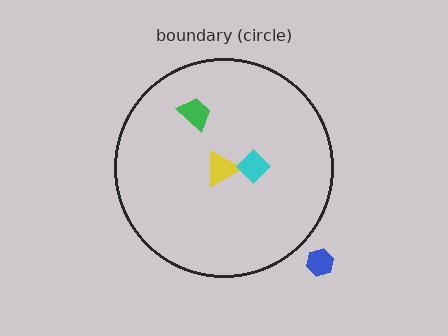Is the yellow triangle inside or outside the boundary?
Inside.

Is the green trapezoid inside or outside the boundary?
Inside.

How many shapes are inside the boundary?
3 inside, 1 outside.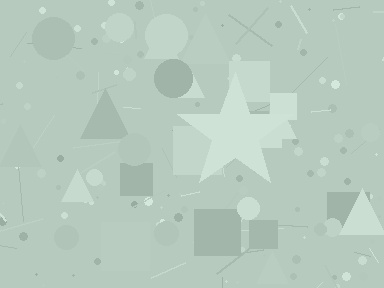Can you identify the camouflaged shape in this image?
The camouflaged shape is a star.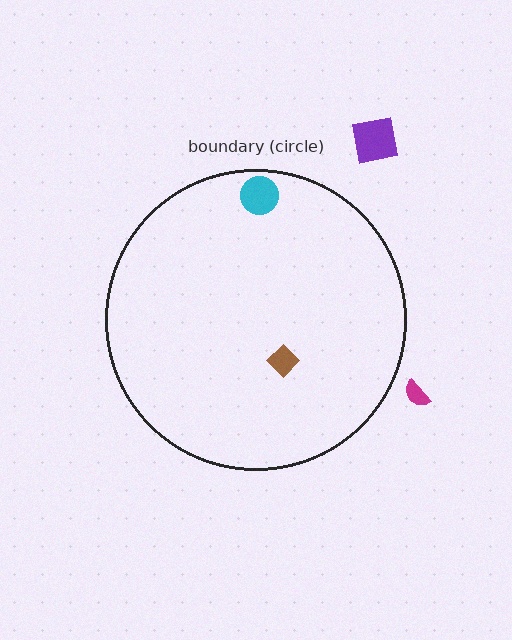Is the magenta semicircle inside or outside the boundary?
Outside.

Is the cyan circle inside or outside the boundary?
Inside.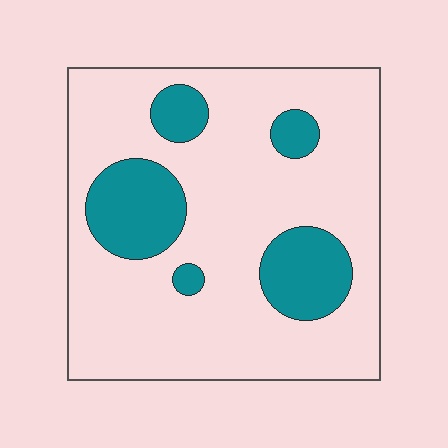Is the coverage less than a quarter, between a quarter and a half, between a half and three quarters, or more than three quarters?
Less than a quarter.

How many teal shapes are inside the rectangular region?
5.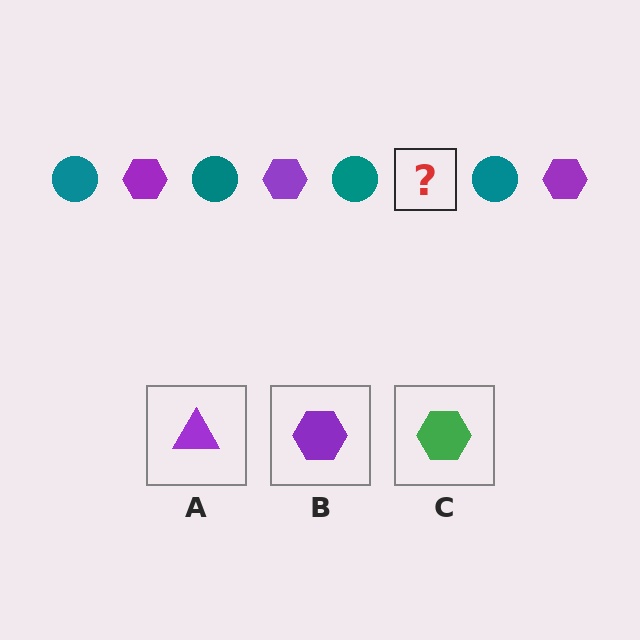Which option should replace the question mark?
Option B.